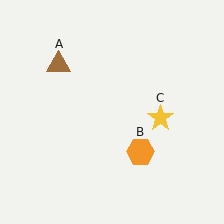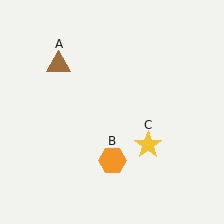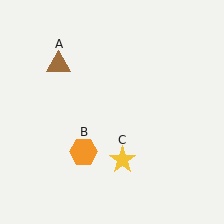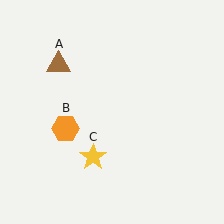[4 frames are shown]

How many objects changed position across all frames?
2 objects changed position: orange hexagon (object B), yellow star (object C).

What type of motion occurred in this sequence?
The orange hexagon (object B), yellow star (object C) rotated clockwise around the center of the scene.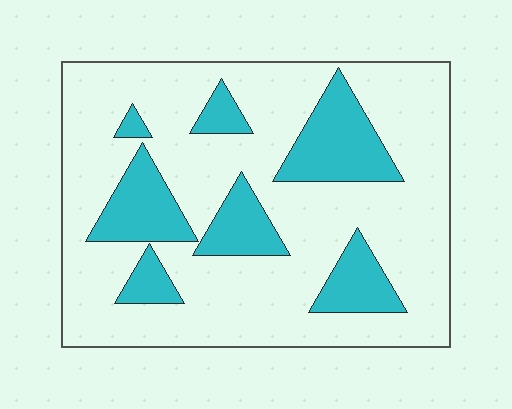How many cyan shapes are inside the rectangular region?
7.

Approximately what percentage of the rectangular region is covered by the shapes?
Approximately 25%.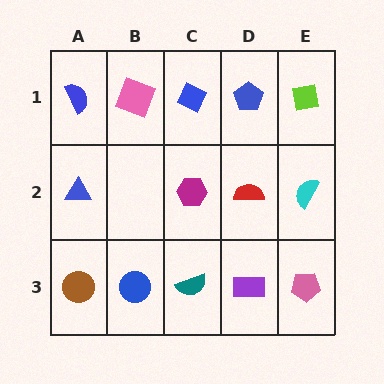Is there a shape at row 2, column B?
No, that cell is empty.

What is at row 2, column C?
A magenta hexagon.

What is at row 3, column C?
A teal semicircle.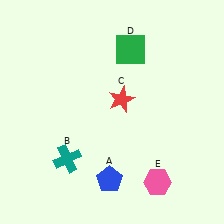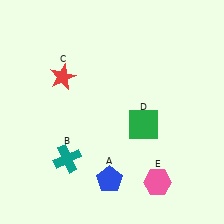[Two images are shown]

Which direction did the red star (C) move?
The red star (C) moved left.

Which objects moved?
The objects that moved are: the red star (C), the green square (D).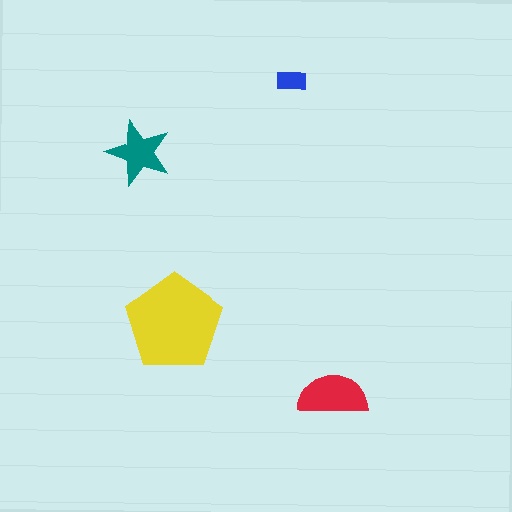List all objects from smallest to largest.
The blue rectangle, the teal star, the red semicircle, the yellow pentagon.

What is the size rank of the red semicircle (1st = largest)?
2nd.